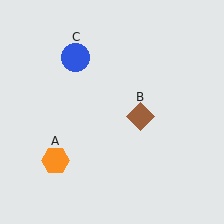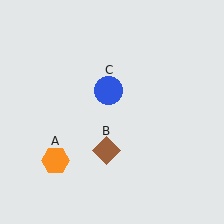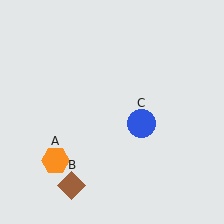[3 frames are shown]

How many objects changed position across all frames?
2 objects changed position: brown diamond (object B), blue circle (object C).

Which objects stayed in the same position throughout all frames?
Orange hexagon (object A) remained stationary.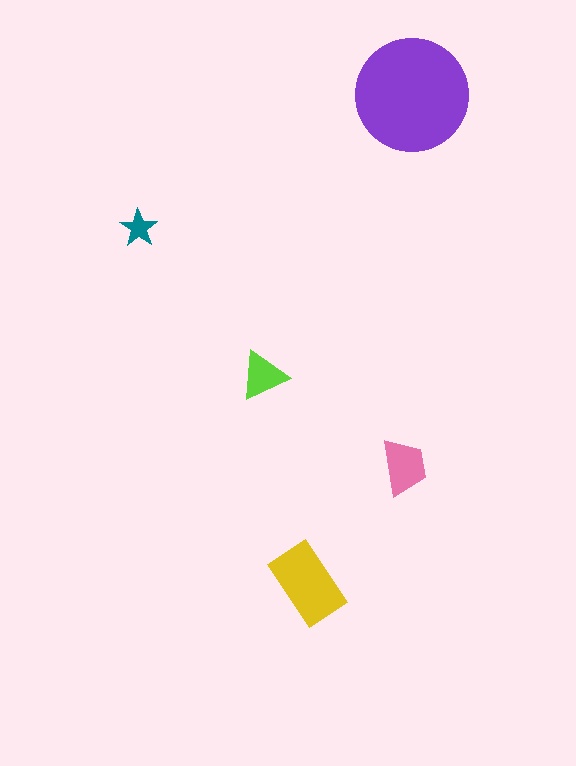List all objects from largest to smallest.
The purple circle, the yellow rectangle, the pink trapezoid, the lime triangle, the teal star.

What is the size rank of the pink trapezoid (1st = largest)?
3rd.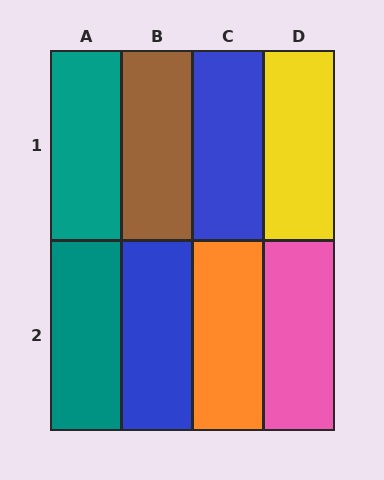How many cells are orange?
1 cell is orange.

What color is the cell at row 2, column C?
Orange.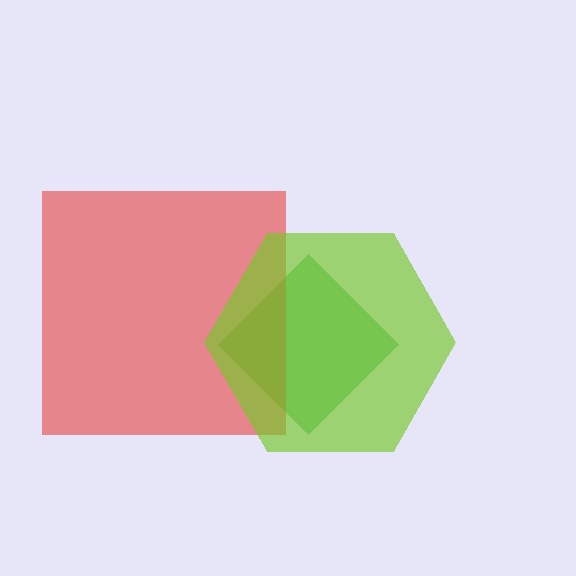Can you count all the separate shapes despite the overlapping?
Yes, there are 3 separate shapes.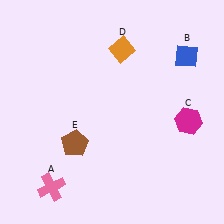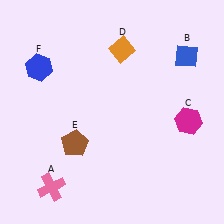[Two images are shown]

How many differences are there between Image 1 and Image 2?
There is 1 difference between the two images.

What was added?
A blue hexagon (F) was added in Image 2.